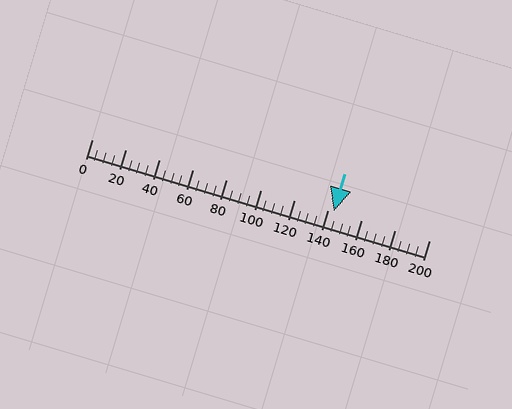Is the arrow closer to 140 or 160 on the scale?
The arrow is closer to 140.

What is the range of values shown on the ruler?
The ruler shows values from 0 to 200.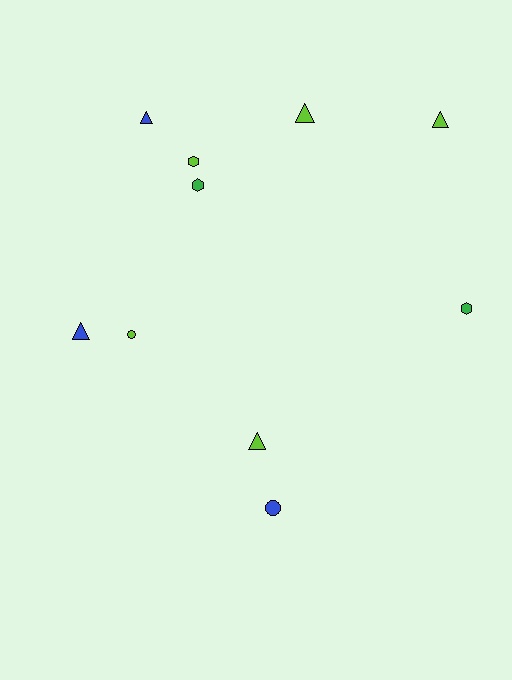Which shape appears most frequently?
Triangle, with 5 objects.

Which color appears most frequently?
Lime, with 5 objects.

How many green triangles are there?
There are no green triangles.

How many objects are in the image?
There are 10 objects.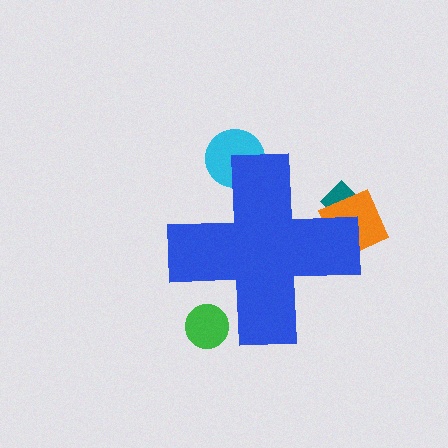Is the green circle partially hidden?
Yes, the green circle is partially hidden behind the blue cross.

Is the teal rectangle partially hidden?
Yes, the teal rectangle is partially hidden behind the blue cross.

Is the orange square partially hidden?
Yes, the orange square is partially hidden behind the blue cross.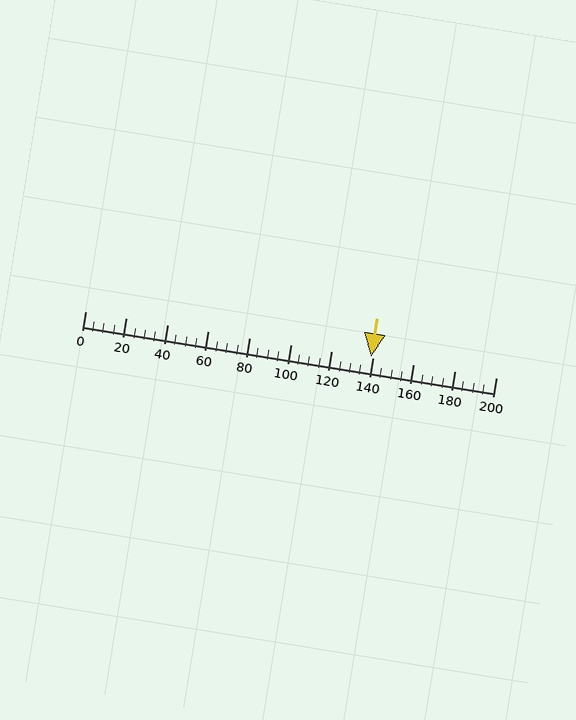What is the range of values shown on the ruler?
The ruler shows values from 0 to 200.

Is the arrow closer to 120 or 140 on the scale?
The arrow is closer to 140.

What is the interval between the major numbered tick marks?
The major tick marks are spaced 20 units apart.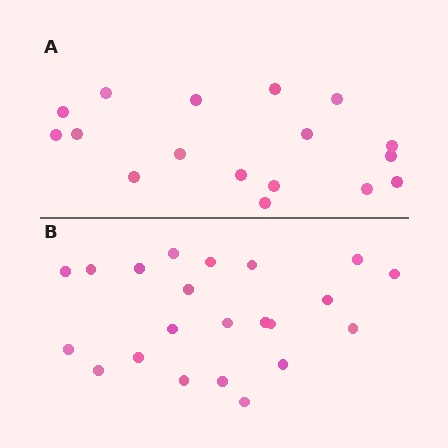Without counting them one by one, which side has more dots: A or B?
Region B (the bottom region) has more dots.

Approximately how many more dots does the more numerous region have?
Region B has about 5 more dots than region A.